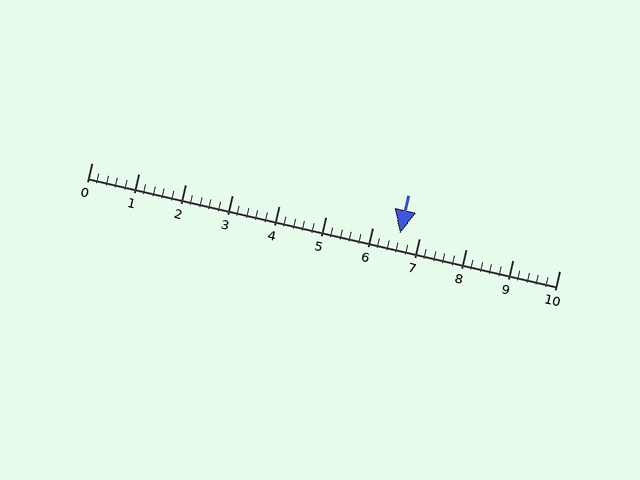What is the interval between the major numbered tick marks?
The major tick marks are spaced 1 units apart.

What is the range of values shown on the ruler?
The ruler shows values from 0 to 10.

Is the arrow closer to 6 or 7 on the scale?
The arrow is closer to 7.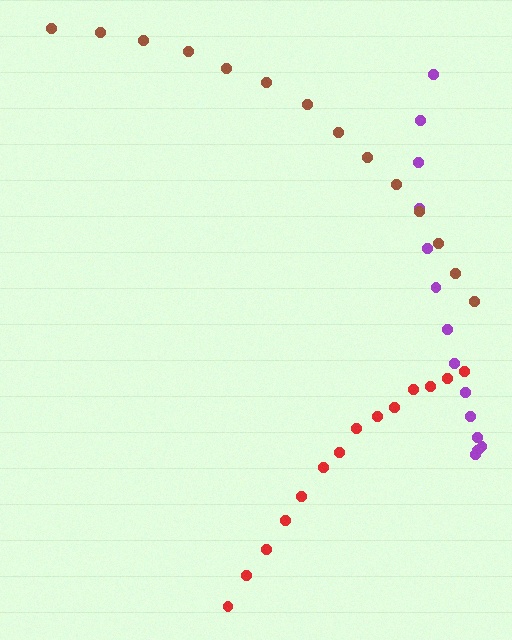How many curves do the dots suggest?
There are 3 distinct paths.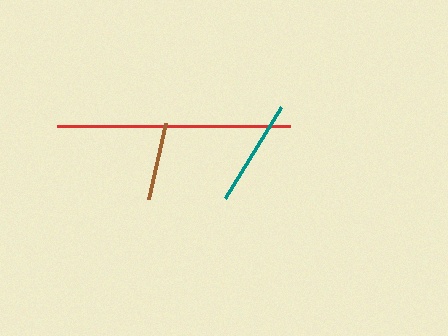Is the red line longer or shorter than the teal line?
The red line is longer than the teal line.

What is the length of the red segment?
The red segment is approximately 234 pixels long.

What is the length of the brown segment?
The brown segment is approximately 78 pixels long.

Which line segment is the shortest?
The brown line is the shortest at approximately 78 pixels.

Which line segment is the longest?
The red line is the longest at approximately 234 pixels.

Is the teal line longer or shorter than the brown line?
The teal line is longer than the brown line.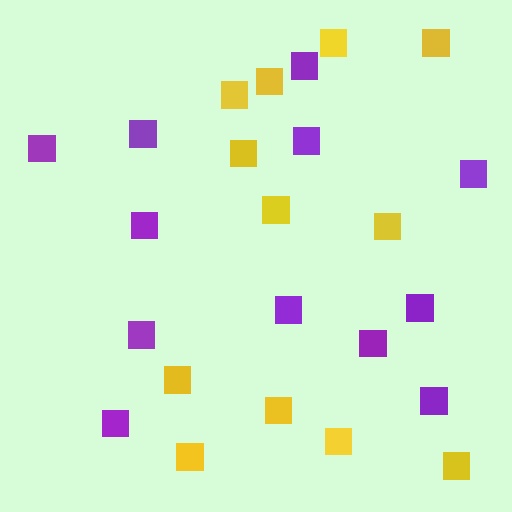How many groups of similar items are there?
There are 2 groups: one group of yellow squares (12) and one group of purple squares (12).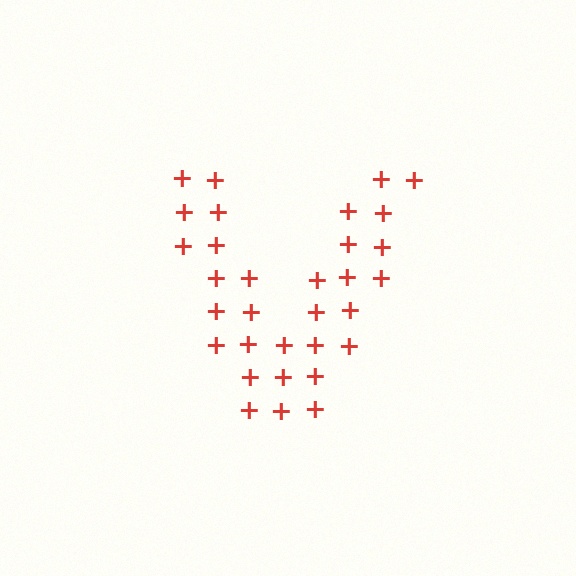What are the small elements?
The small elements are plus signs.